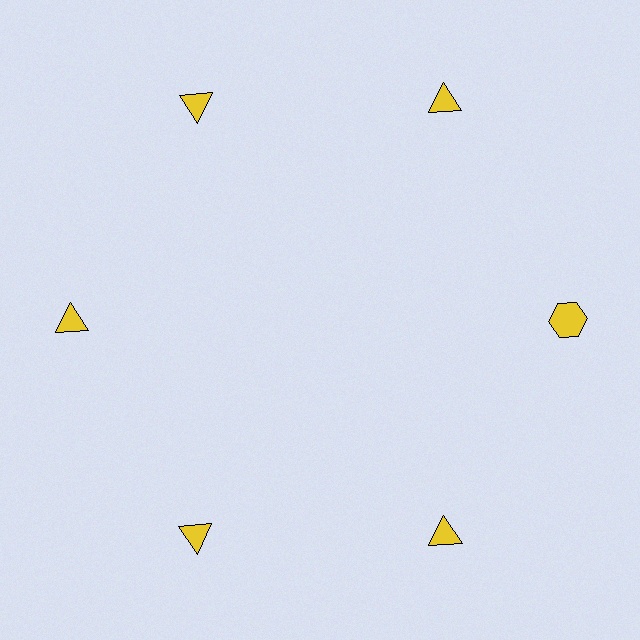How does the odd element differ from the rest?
It has a different shape: hexagon instead of triangle.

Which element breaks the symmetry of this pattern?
The yellow hexagon at roughly the 3 o'clock position breaks the symmetry. All other shapes are yellow triangles.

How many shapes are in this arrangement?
There are 6 shapes arranged in a ring pattern.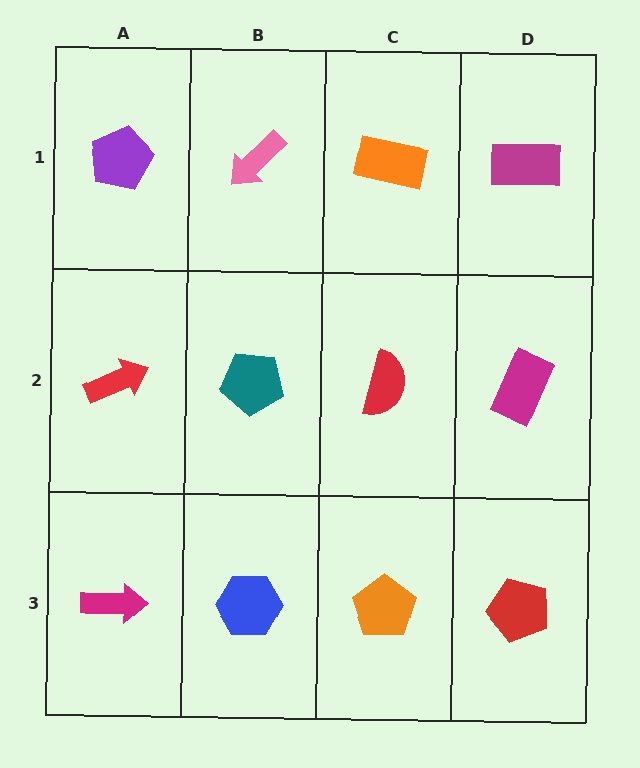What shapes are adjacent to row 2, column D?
A magenta rectangle (row 1, column D), a red pentagon (row 3, column D), a red semicircle (row 2, column C).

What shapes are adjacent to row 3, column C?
A red semicircle (row 2, column C), a blue hexagon (row 3, column B), a red pentagon (row 3, column D).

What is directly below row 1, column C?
A red semicircle.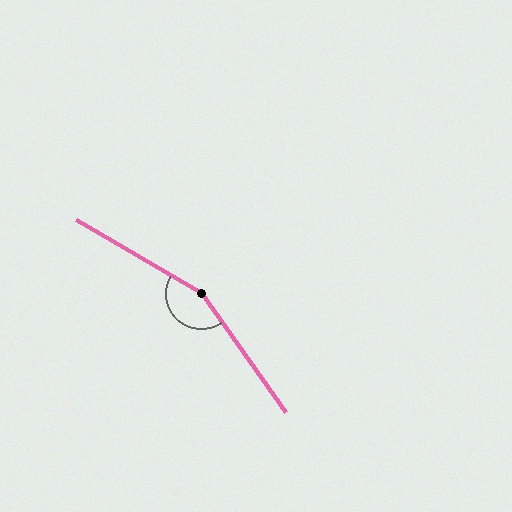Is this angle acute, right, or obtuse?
It is obtuse.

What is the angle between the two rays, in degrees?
Approximately 156 degrees.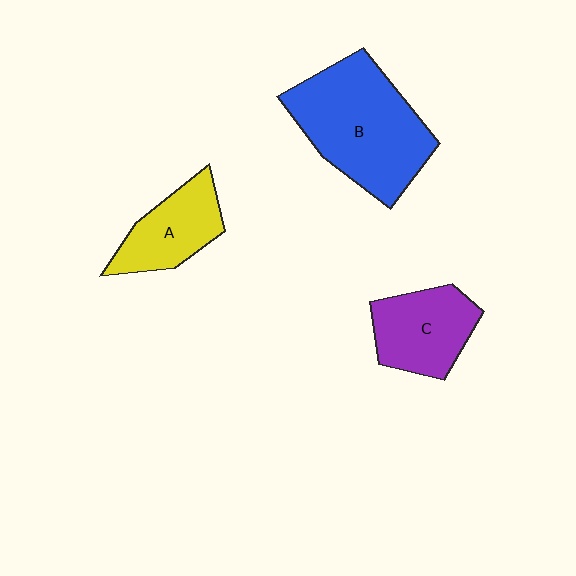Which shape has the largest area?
Shape B (blue).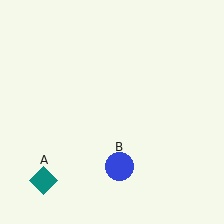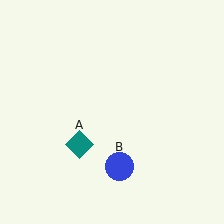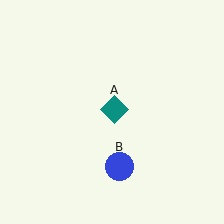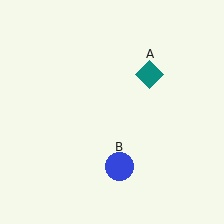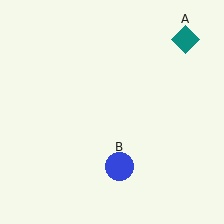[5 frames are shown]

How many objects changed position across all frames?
1 object changed position: teal diamond (object A).